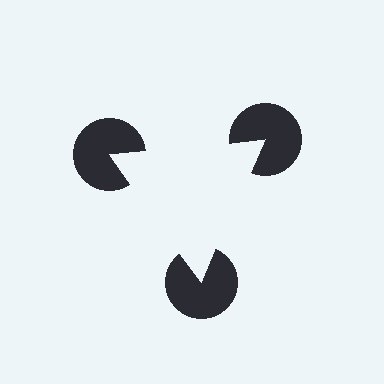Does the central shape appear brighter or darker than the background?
It typically appears slightly brighter than the background, even though no actual brightness change is drawn.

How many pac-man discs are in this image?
There are 3 — one at each vertex of the illusory triangle.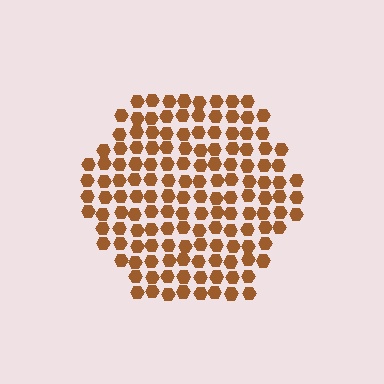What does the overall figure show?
The overall figure shows a hexagon.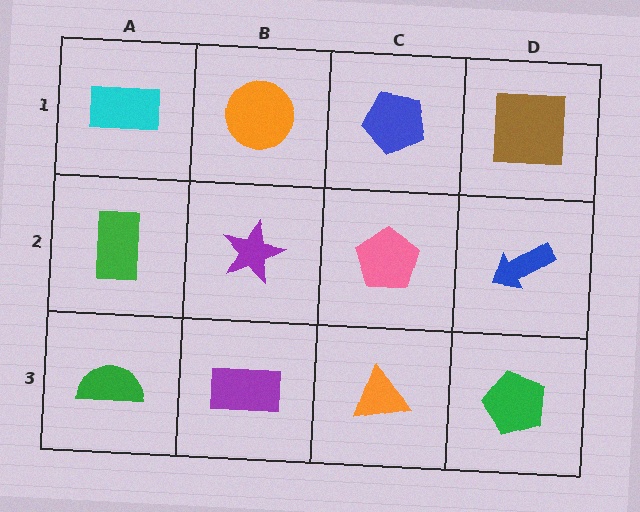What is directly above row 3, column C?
A pink pentagon.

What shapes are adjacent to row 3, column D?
A blue arrow (row 2, column D), an orange triangle (row 3, column C).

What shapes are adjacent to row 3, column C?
A pink pentagon (row 2, column C), a purple rectangle (row 3, column B), a green pentagon (row 3, column D).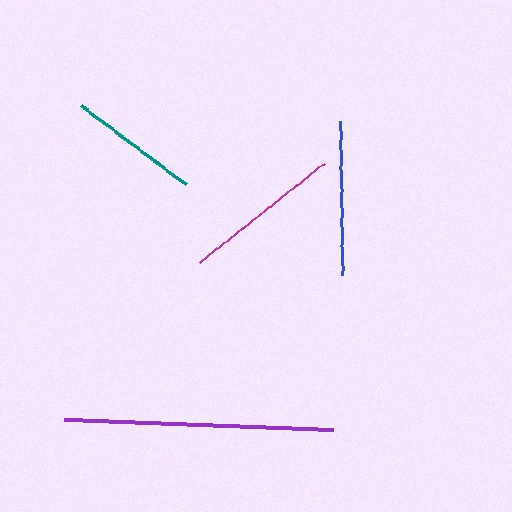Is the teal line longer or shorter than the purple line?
The purple line is longer than the teal line.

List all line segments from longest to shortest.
From longest to shortest: purple, magenta, blue, teal.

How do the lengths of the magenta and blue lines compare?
The magenta and blue lines are approximately the same length.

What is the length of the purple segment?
The purple segment is approximately 270 pixels long.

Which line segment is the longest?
The purple line is the longest at approximately 270 pixels.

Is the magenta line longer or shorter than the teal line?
The magenta line is longer than the teal line.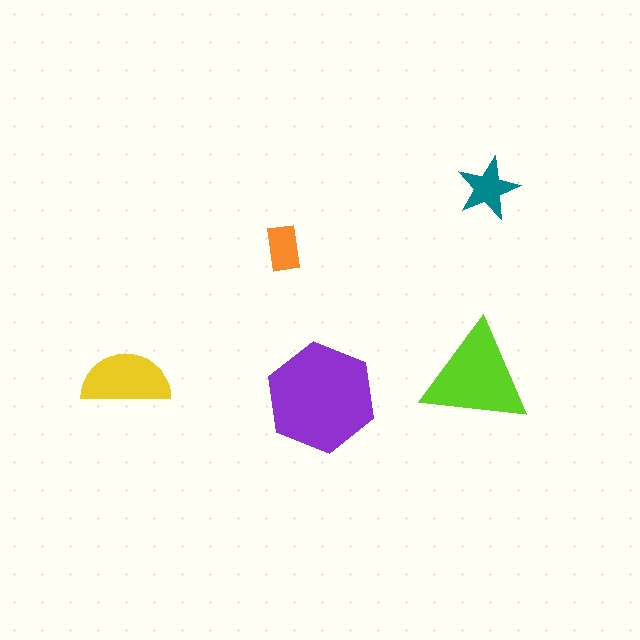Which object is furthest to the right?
The teal star is rightmost.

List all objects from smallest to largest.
The orange rectangle, the teal star, the yellow semicircle, the lime triangle, the purple hexagon.